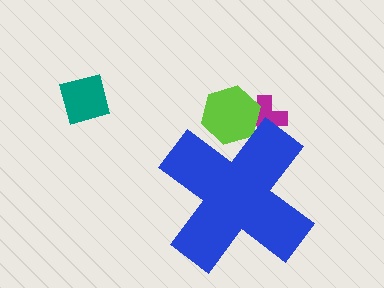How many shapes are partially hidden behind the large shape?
2 shapes are partially hidden.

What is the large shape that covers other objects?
A blue cross.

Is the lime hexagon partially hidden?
Yes, the lime hexagon is partially hidden behind the blue cross.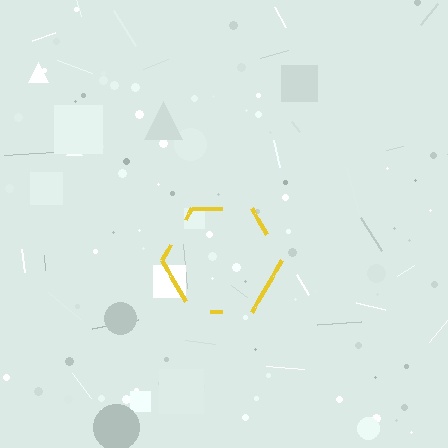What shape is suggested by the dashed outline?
The dashed outline suggests a hexagon.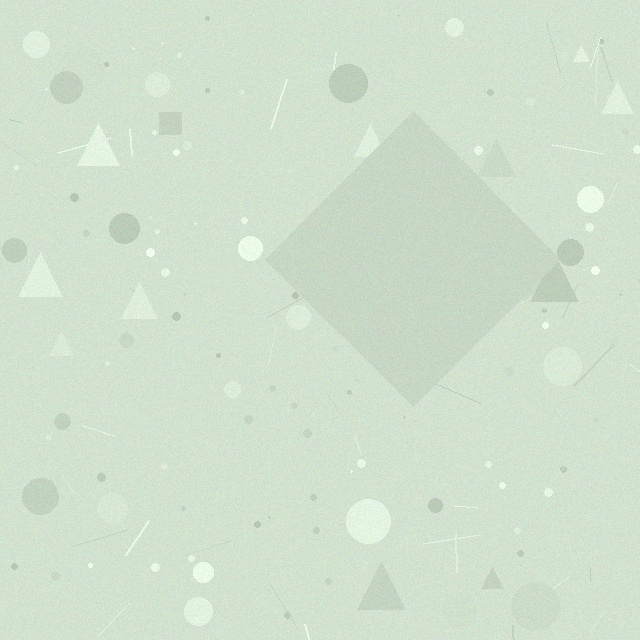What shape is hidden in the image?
A diamond is hidden in the image.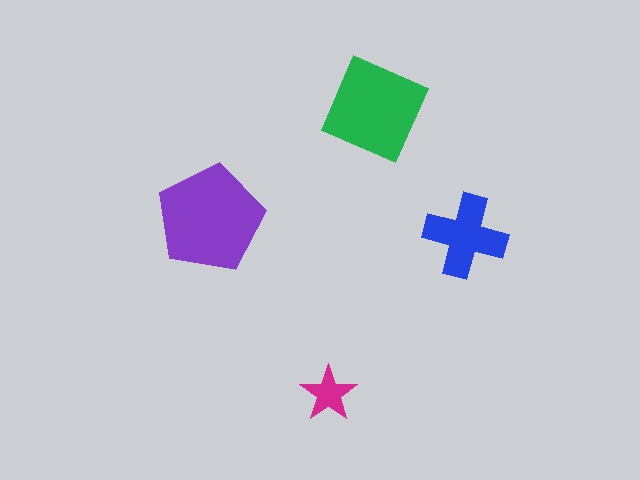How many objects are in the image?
There are 4 objects in the image.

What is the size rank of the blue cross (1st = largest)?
3rd.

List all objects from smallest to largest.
The magenta star, the blue cross, the green diamond, the purple pentagon.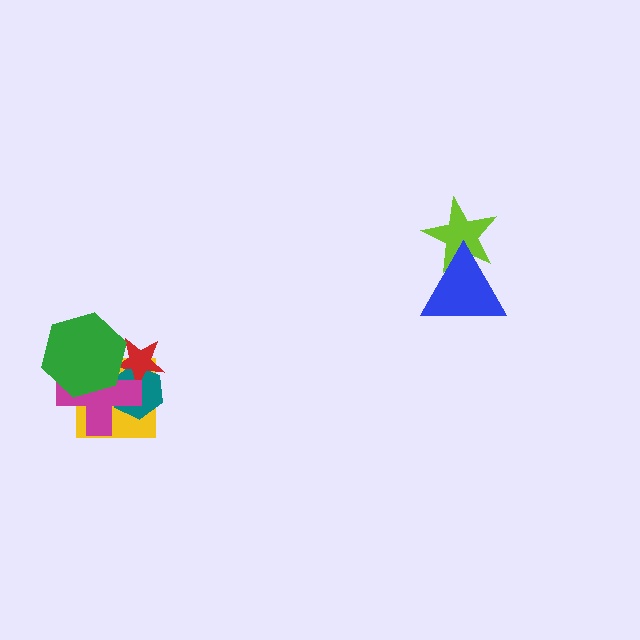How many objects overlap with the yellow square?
4 objects overlap with the yellow square.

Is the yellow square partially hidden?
Yes, it is partially covered by another shape.